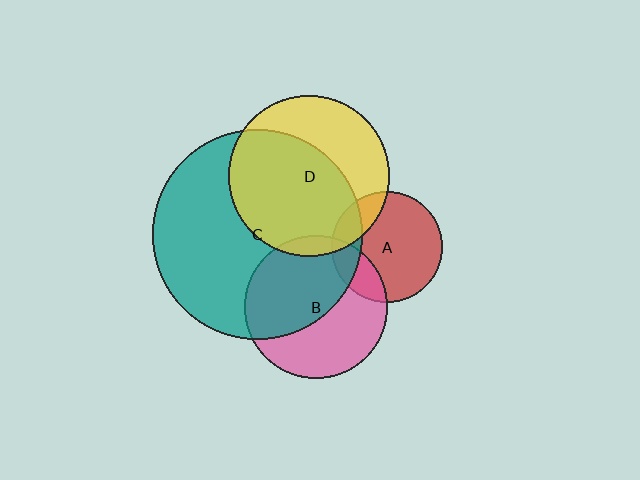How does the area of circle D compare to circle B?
Approximately 1.3 times.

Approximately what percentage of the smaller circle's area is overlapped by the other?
Approximately 5%.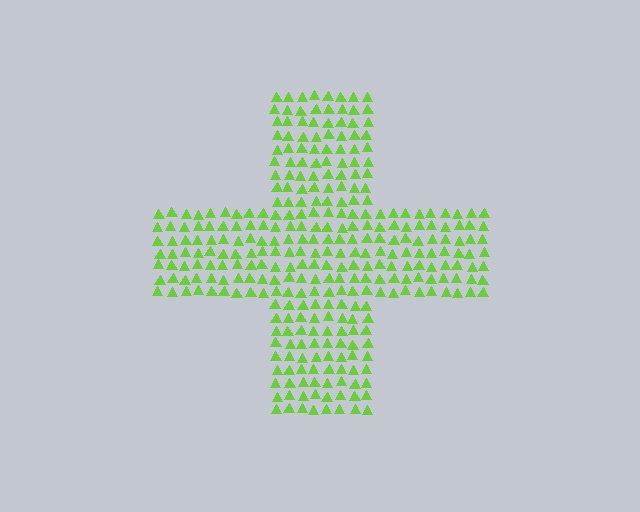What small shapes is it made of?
It is made of small triangles.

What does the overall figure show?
The overall figure shows a cross.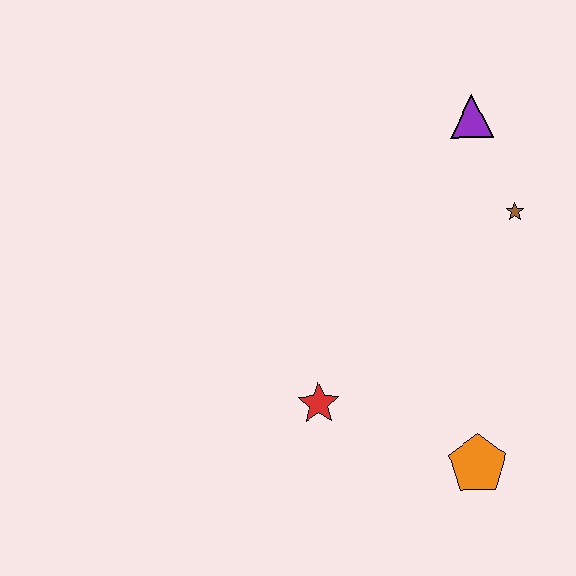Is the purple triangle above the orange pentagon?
Yes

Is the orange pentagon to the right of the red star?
Yes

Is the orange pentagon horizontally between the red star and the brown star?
Yes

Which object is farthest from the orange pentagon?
The purple triangle is farthest from the orange pentagon.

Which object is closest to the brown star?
The purple triangle is closest to the brown star.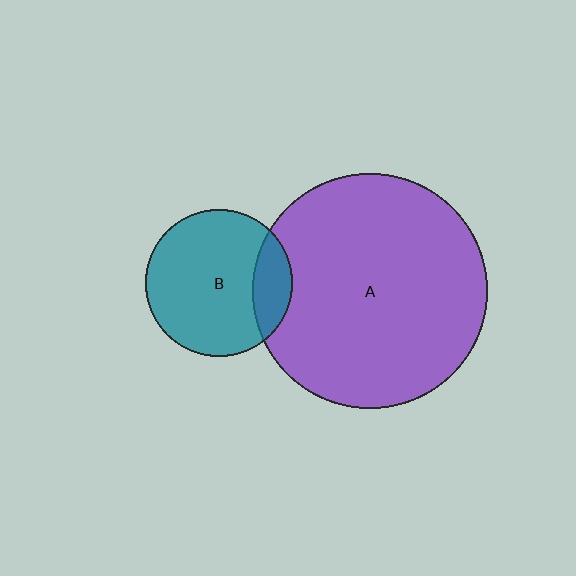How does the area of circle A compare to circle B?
Approximately 2.5 times.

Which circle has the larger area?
Circle A (purple).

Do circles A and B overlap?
Yes.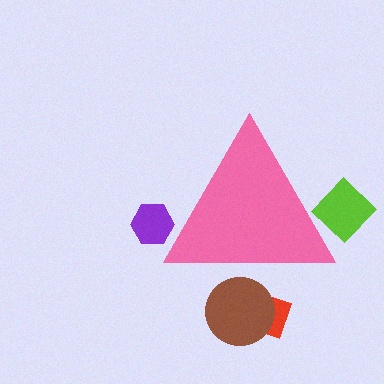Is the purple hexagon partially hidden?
Yes, the purple hexagon is partially hidden behind the pink triangle.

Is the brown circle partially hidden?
Yes, the brown circle is partially hidden behind the pink triangle.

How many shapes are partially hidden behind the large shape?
4 shapes are partially hidden.